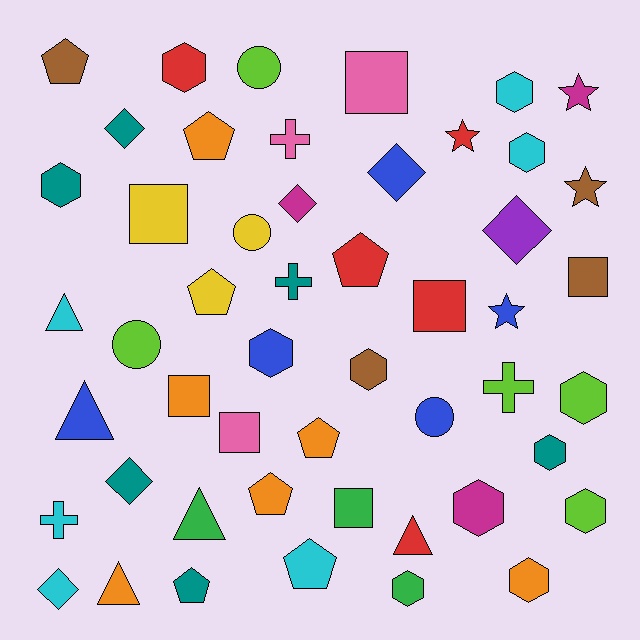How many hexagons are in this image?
There are 12 hexagons.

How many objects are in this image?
There are 50 objects.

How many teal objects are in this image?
There are 6 teal objects.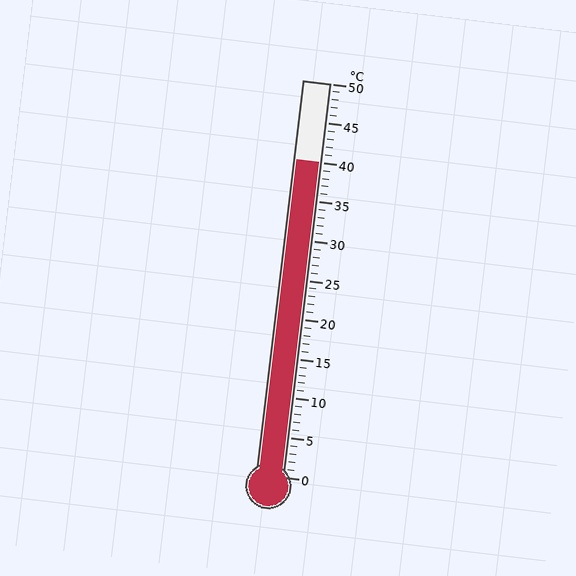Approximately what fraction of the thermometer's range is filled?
The thermometer is filled to approximately 80% of its range.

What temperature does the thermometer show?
The thermometer shows approximately 40°C.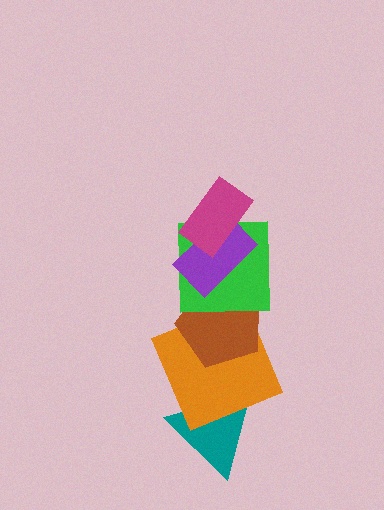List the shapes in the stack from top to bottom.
From top to bottom: the magenta rectangle, the purple rectangle, the green square, the brown pentagon, the orange square, the teal triangle.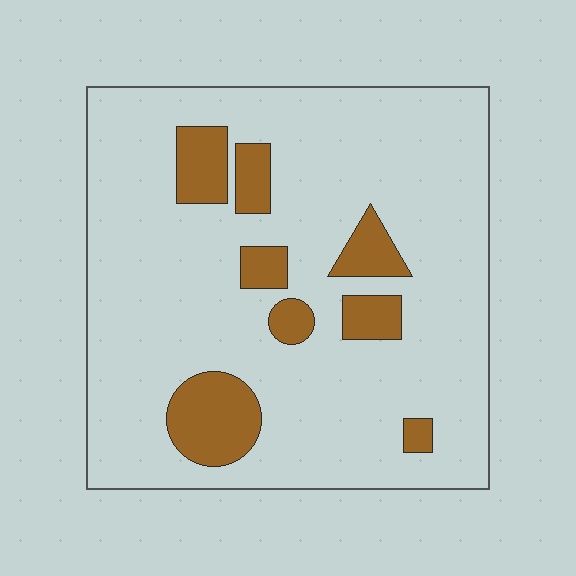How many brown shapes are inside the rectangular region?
8.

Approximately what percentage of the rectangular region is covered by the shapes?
Approximately 15%.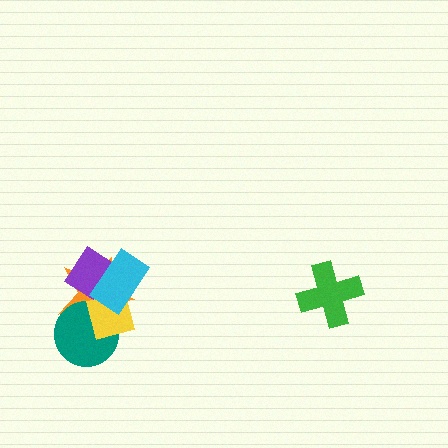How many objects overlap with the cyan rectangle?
3 objects overlap with the cyan rectangle.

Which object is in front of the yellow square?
The cyan rectangle is in front of the yellow square.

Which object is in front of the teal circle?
The yellow square is in front of the teal circle.